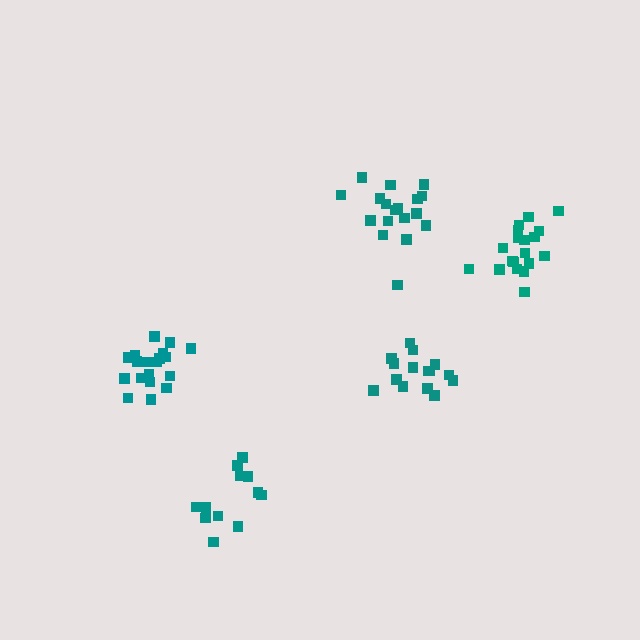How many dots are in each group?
Group 1: 19 dots, Group 2: 13 dots, Group 3: 15 dots, Group 4: 18 dots, Group 5: 19 dots (84 total).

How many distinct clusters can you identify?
There are 5 distinct clusters.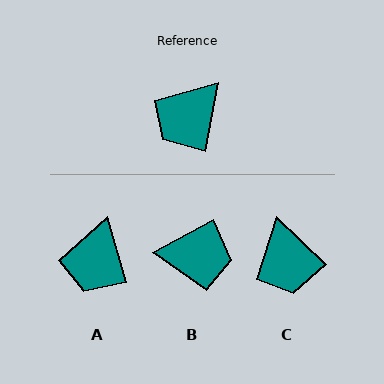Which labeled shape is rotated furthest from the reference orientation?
B, about 129 degrees away.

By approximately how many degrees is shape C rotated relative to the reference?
Approximately 57 degrees counter-clockwise.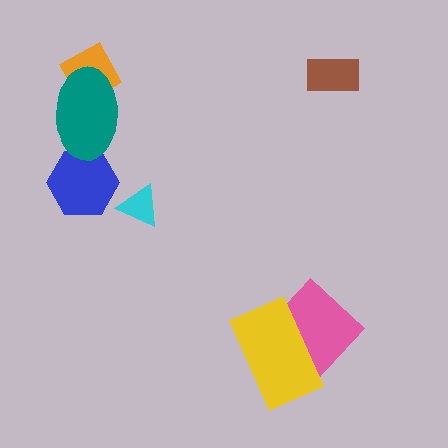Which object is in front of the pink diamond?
The yellow rectangle is in front of the pink diamond.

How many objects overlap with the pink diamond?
1 object overlaps with the pink diamond.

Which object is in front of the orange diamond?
The teal ellipse is in front of the orange diamond.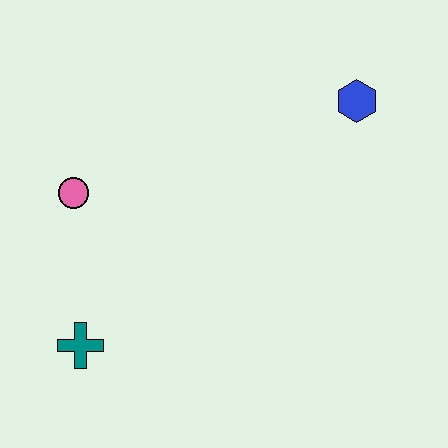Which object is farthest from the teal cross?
The blue hexagon is farthest from the teal cross.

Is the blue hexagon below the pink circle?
No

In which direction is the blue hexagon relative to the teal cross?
The blue hexagon is to the right of the teal cross.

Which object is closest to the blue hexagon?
The pink circle is closest to the blue hexagon.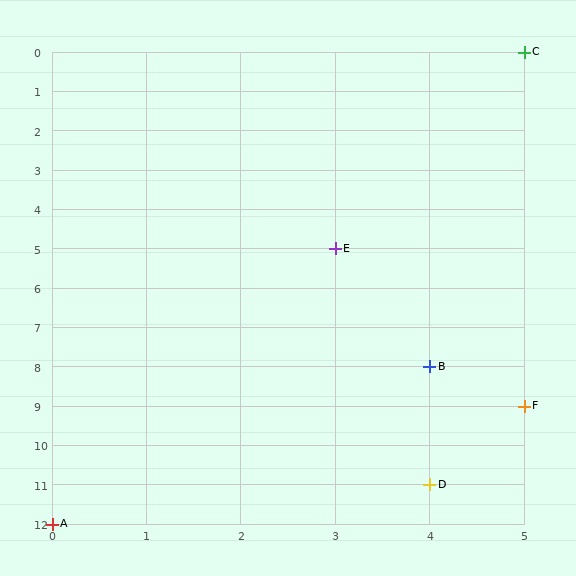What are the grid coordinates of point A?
Point A is at grid coordinates (0, 12).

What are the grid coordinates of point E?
Point E is at grid coordinates (3, 5).